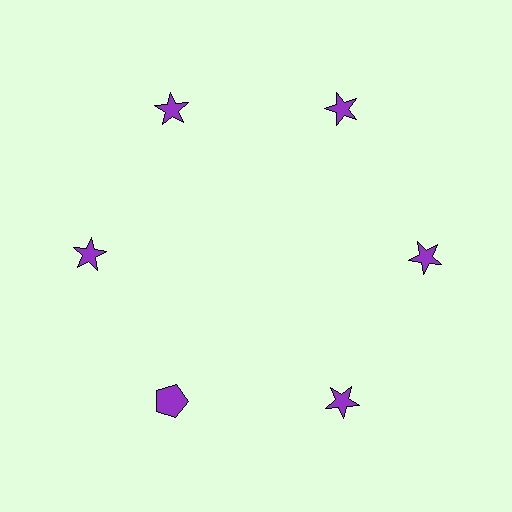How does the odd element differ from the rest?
It has a different shape: pentagon instead of star.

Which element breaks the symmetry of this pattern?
The purple pentagon at roughly the 7 o'clock position breaks the symmetry. All other shapes are purple stars.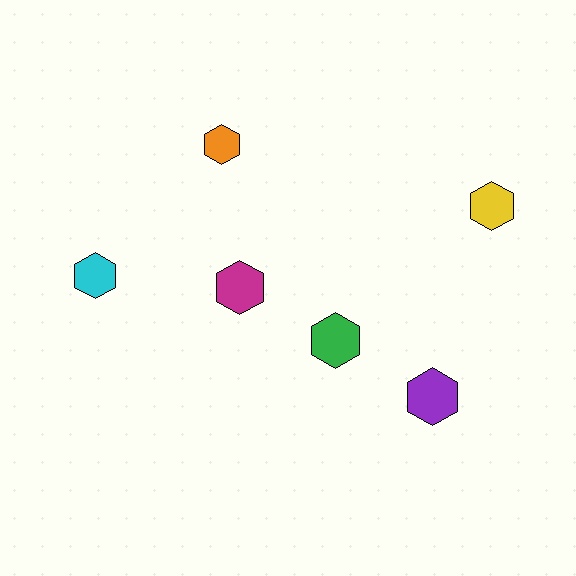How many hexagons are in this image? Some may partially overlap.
There are 6 hexagons.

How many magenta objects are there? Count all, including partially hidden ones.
There is 1 magenta object.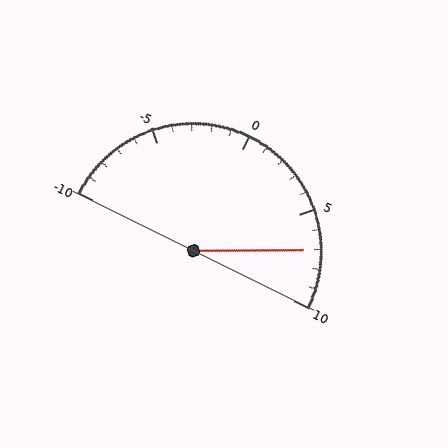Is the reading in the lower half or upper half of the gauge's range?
The reading is in the upper half of the range (-10 to 10).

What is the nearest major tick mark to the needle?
The nearest major tick mark is 5.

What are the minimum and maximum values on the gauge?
The gauge ranges from -10 to 10.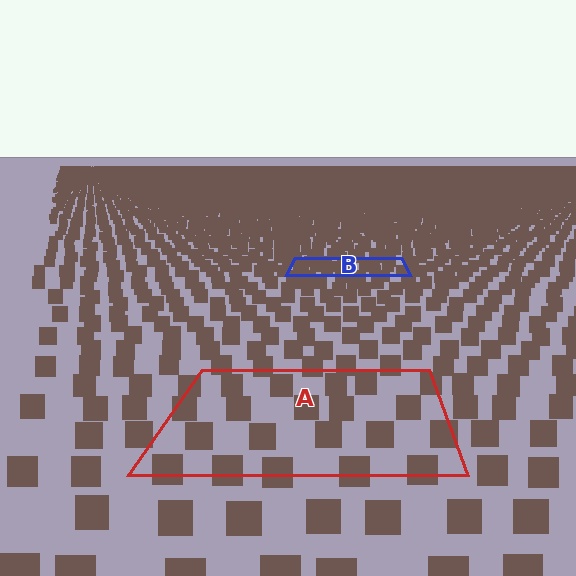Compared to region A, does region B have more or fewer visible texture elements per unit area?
Region B has more texture elements per unit area — they are packed more densely because it is farther away.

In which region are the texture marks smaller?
The texture marks are smaller in region B, because it is farther away.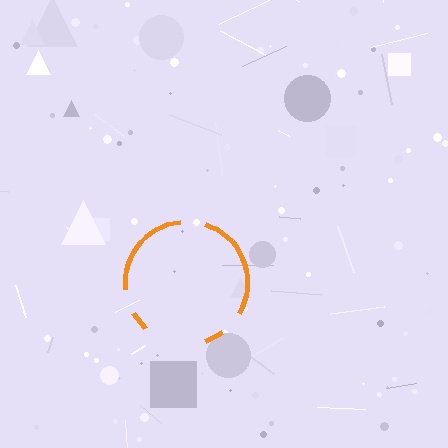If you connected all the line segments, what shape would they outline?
They would outline a circle.